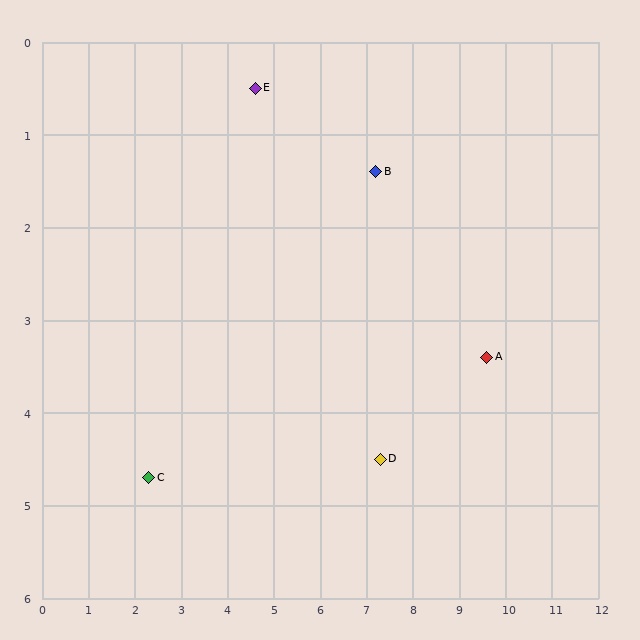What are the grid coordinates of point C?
Point C is at approximately (2.3, 4.7).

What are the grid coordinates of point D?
Point D is at approximately (7.3, 4.5).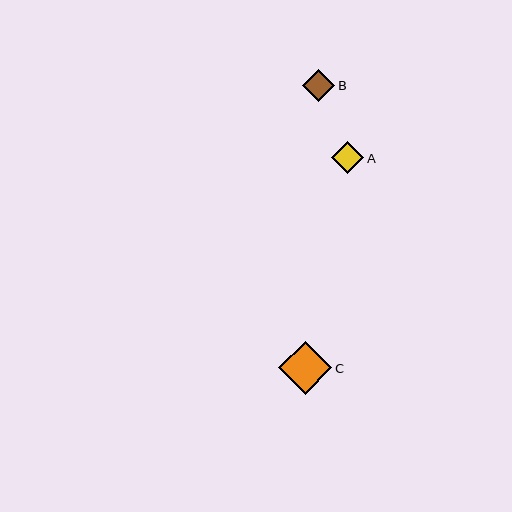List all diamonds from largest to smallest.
From largest to smallest: C, A, B.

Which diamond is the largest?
Diamond C is the largest with a size of approximately 53 pixels.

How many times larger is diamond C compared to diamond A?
Diamond C is approximately 1.6 times the size of diamond A.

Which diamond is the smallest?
Diamond B is the smallest with a size of approximately 32 pixels.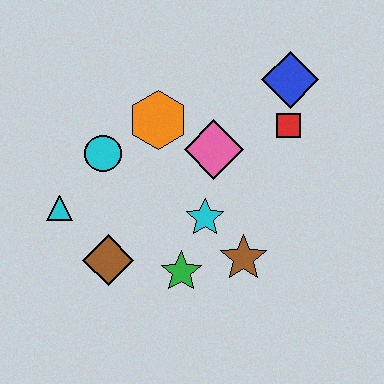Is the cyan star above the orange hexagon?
No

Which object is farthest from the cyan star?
The blue diamond is farthest from the cyan star.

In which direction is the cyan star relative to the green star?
The cyan star is above the green star.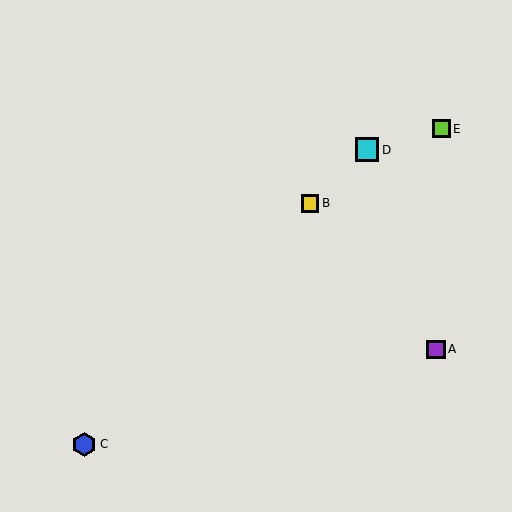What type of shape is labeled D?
Shape D is a cyan square.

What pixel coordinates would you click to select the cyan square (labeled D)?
Click at (367, 150) to select the cyan square D.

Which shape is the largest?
The blue hexagon (labeled C) is the largest.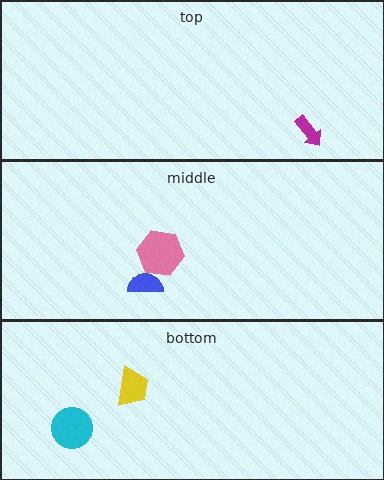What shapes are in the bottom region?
The cyan circle, the yellow trapezoid.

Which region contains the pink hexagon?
The middle region.